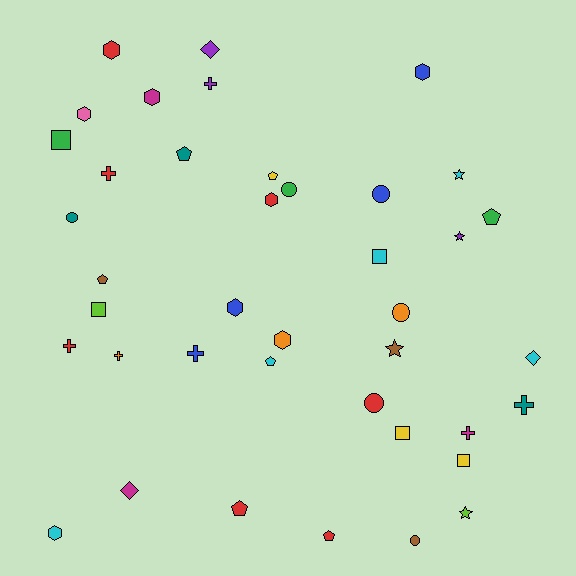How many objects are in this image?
There are 40 objects.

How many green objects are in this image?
There are 3 green objects.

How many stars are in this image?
There are 4 stars.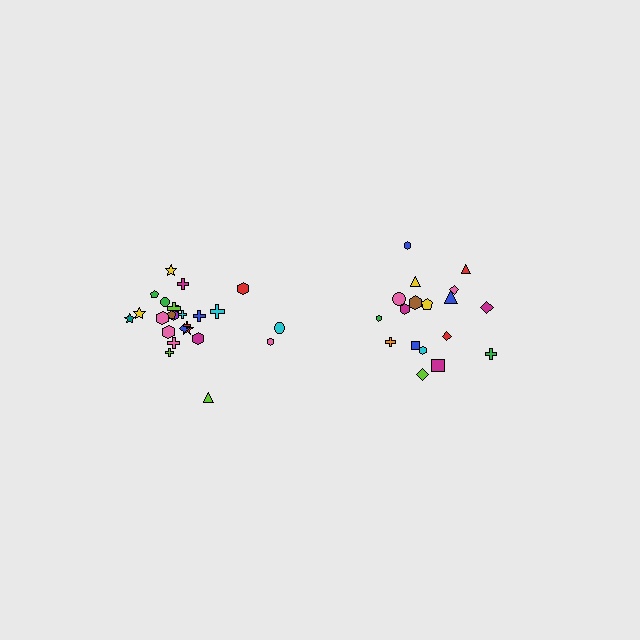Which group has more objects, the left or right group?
The left group.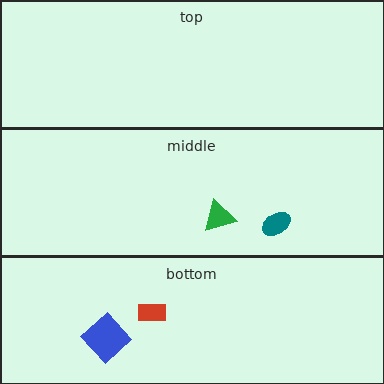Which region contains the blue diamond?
The bottom region.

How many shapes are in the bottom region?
2.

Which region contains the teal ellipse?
The middle region.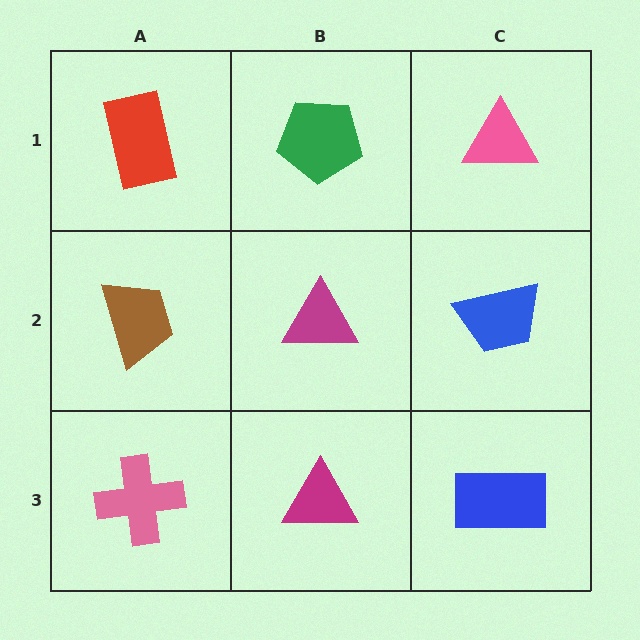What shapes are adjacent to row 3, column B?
A magenta triangle (row 2, column B), a pink cross (row 3, column A), a blue rectangle (row 3, column C).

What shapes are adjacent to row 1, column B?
A magenta triangle (row 2, column B), a red rectangle (row 1, column A), a pink triangle (row 1, column C).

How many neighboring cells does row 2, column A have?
3.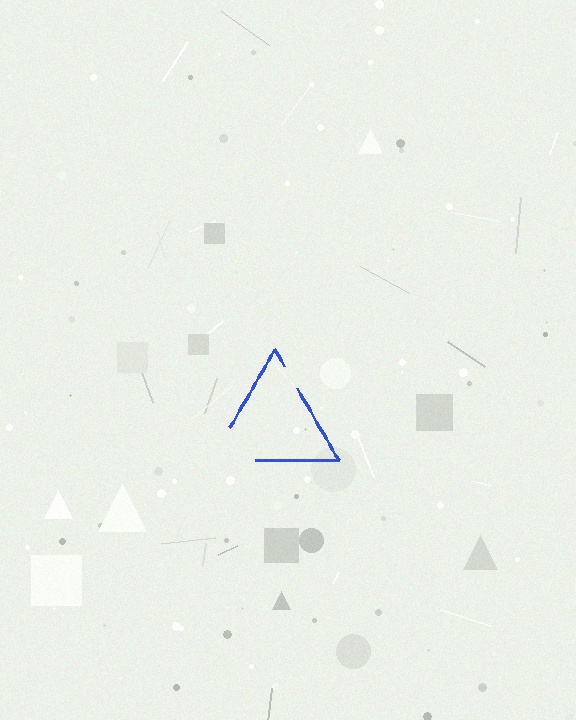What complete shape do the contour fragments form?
The contour fragments form a triangle.